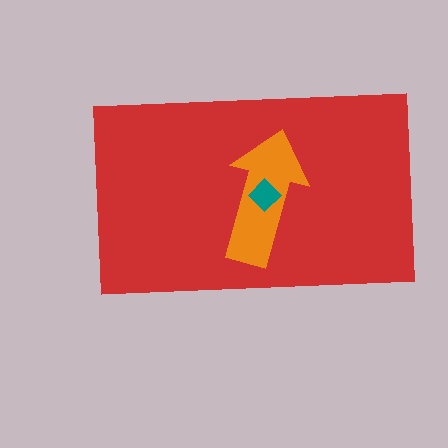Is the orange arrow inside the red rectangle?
Yes.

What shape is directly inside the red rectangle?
The orange arrow.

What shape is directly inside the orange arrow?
The teal diamond.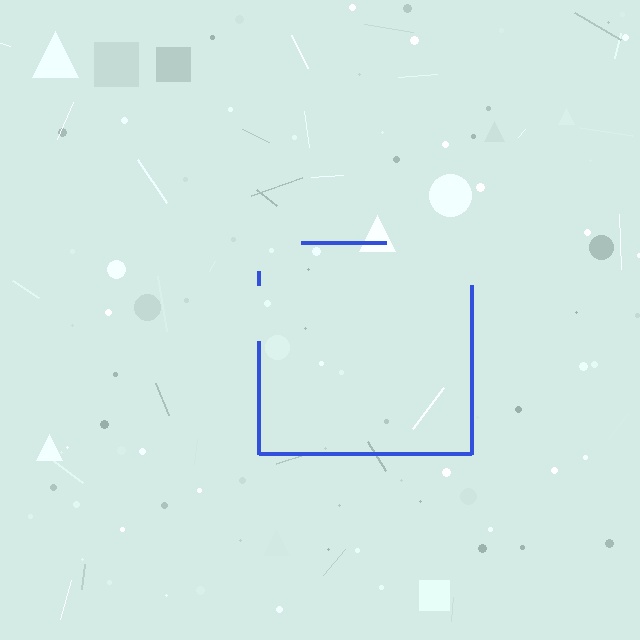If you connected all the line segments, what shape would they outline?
They would outline a square.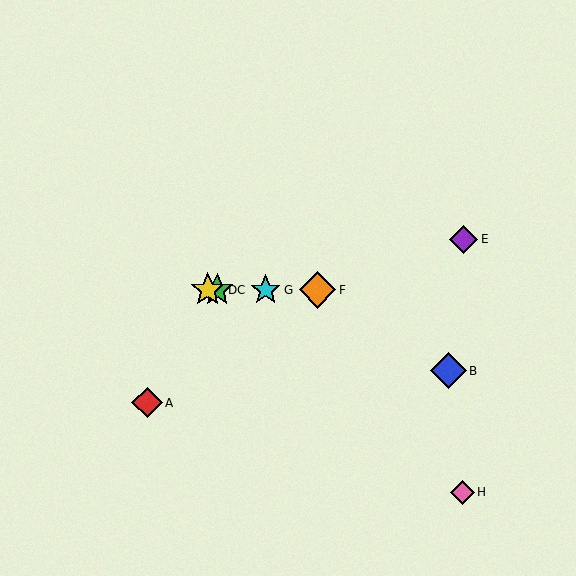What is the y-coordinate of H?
Object H is at y≈492.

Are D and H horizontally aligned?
No, D is at y≈290 and H is at y≈492.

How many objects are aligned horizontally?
4 objects (C, D, F, G) are aligned horizontally.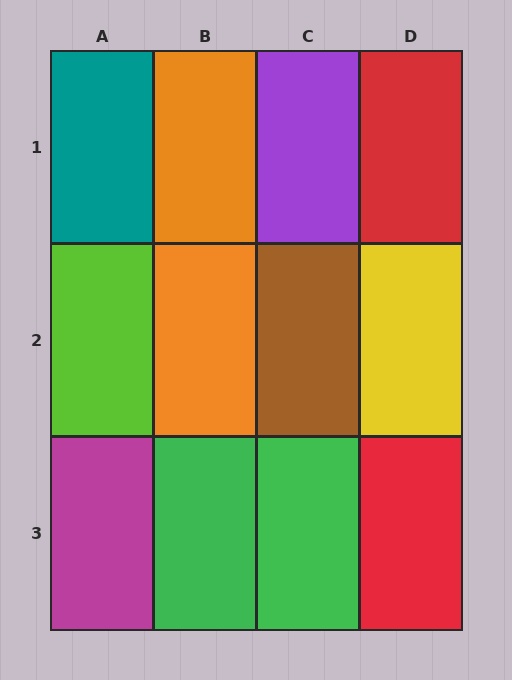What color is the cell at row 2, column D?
Yellow.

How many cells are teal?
1 cell is teal.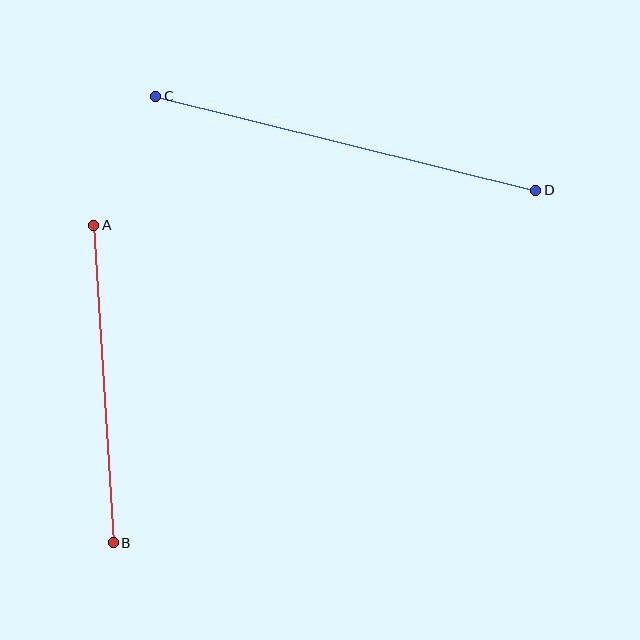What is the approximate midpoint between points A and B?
The midpoint is at approximately (104, 384) pixels.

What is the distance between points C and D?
The distance is approximately 392 pixels.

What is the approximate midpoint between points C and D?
The midpoint is at approximately (346, 143) pixels.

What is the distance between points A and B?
The distance is approximately 318 pixels.